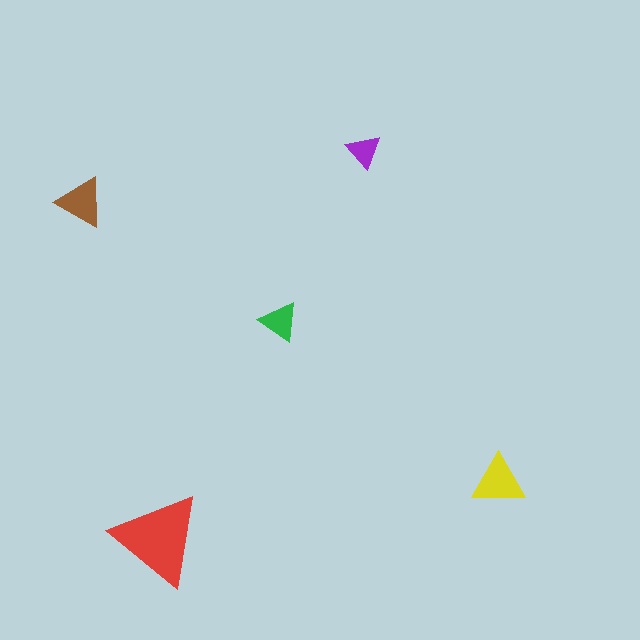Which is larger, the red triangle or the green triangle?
The red one.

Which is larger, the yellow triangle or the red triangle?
The red one.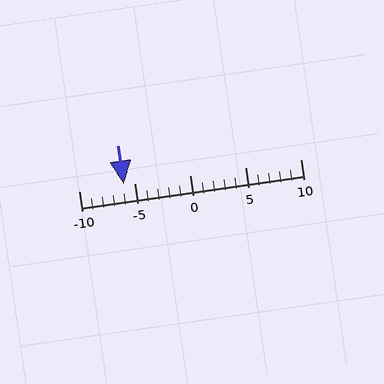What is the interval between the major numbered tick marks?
The major tick marks are spaced 5 units apart.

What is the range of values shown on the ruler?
The ruler shows values from -10 to 10.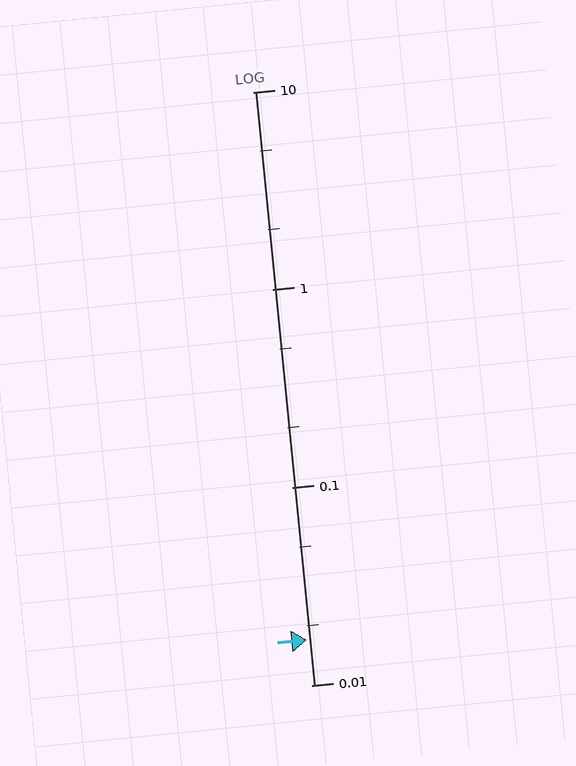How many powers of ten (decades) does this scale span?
The scale spans 3 decades, from 0.01 to 10.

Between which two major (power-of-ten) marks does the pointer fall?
The pointer is between 0.01 and 0.1.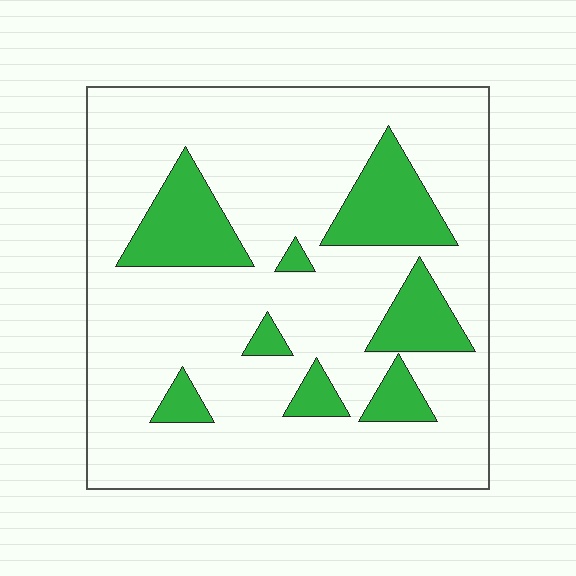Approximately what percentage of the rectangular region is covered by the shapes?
Approximately 20%.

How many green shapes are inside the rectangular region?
8.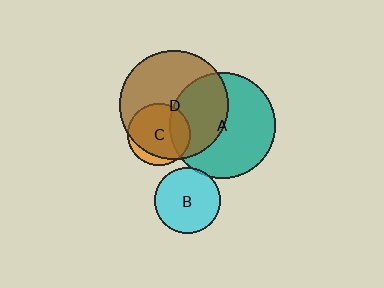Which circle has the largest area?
Circle D (brown).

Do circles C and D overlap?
Yes.